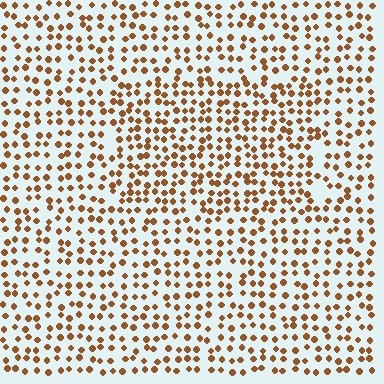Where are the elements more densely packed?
The elements are more densely packed inside the rectangle boundary.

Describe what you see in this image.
The image contains small brown elements arranged at two different densities. A rectangle-shaped region is visible where the elements are more densely packed than the surrounding area.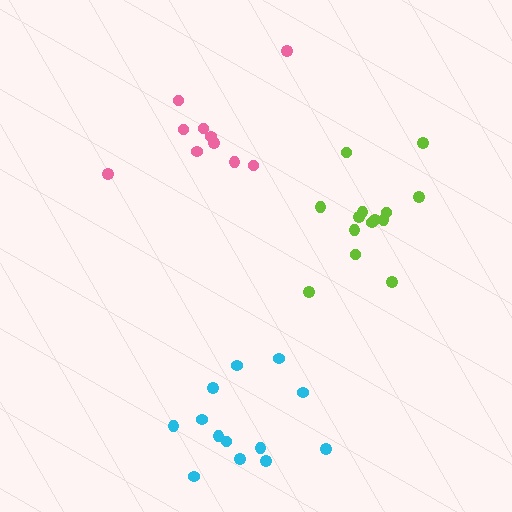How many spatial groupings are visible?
There are 3 spatial groupings.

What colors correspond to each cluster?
The clusters are colored: cyan, pink, lime.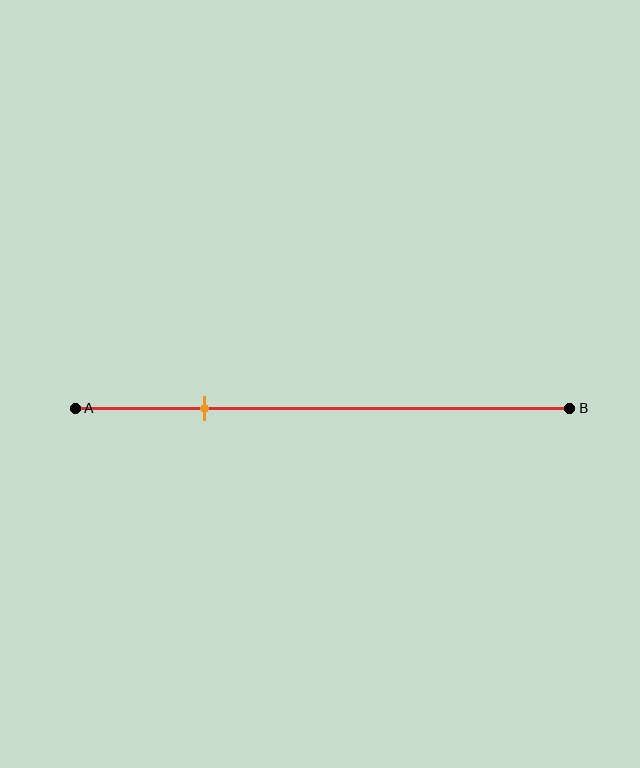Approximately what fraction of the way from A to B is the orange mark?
The orange mark is approximately 25% of the way from A to B.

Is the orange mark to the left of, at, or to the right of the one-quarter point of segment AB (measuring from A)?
The orange mark is approximately at the one-quarter point of segment AB.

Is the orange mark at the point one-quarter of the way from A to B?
Yes, the mark is approximately at the one-quarter point.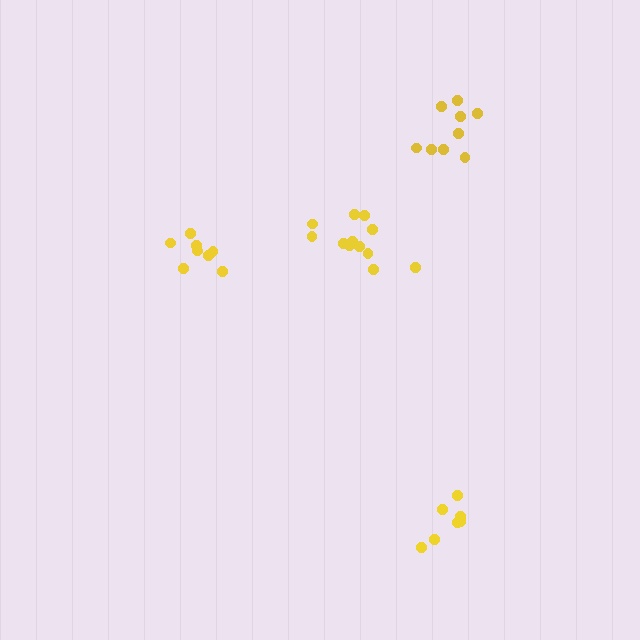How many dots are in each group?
Group 1: 7 dots, Group 2: 12 dots, Group 3: 8 dots, Group 4: 9 dots (36 total).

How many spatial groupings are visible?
There are 4 spatial groupings.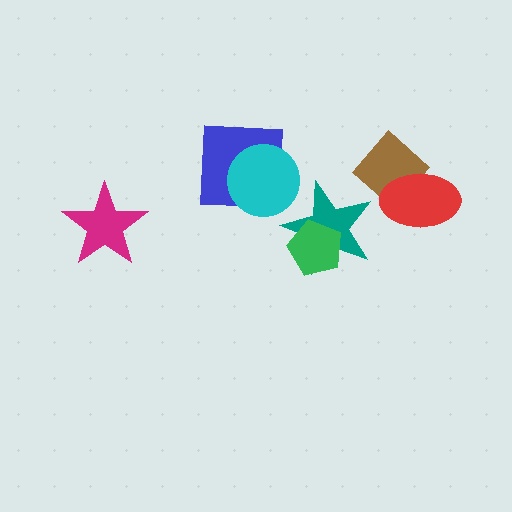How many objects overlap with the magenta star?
0 objects overlap with the magenta star.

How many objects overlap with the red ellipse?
1 object overlaps with the red ellipse.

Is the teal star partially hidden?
Yes, it is partially covered by another shape.